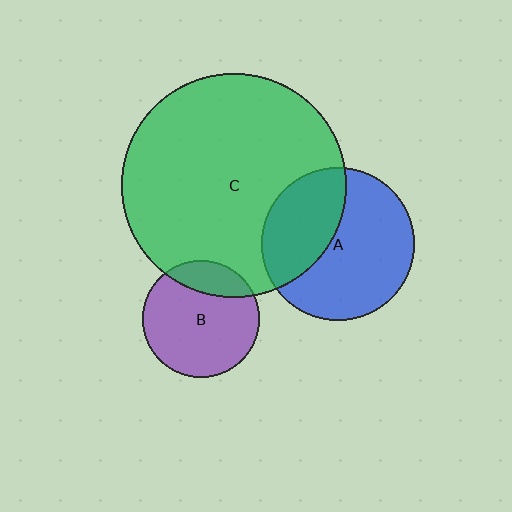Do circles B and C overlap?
Yes.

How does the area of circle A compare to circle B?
Approximately 1.7 times.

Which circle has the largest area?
Circle C (green).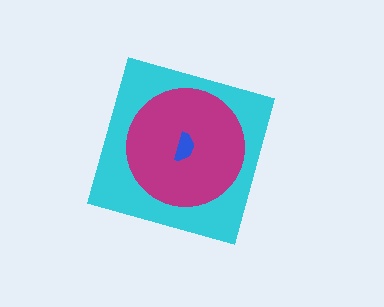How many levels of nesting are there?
3.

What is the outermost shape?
The cyan diamond.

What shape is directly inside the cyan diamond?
The magenta circle.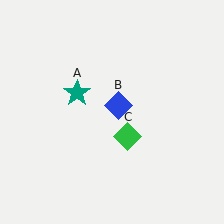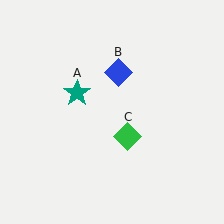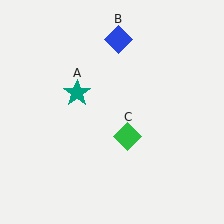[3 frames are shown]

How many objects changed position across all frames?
1 object changed position: blue diamond (object B).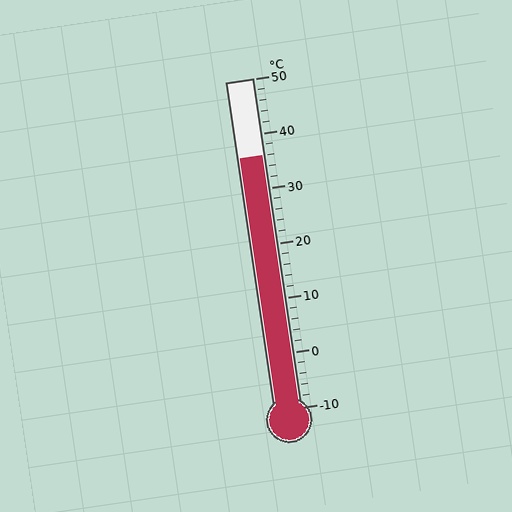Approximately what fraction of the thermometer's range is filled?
The thermometer is filled to approximately 75% of its range.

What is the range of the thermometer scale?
The thermometer scale ranges from -10°C to 50°C.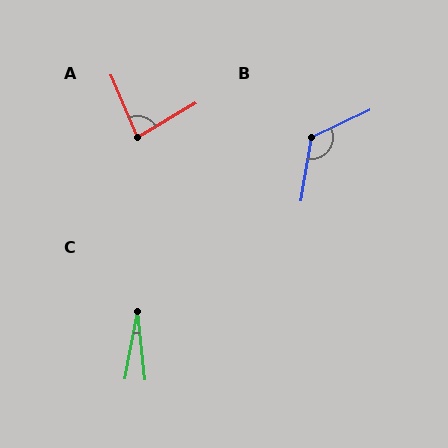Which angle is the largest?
B, at approximately 124 degrees.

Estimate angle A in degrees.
Approximately 82 degrees.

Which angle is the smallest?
C, at approximately 16 degrees.